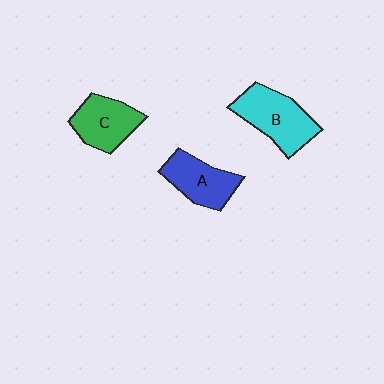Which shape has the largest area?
Shape B (cyan).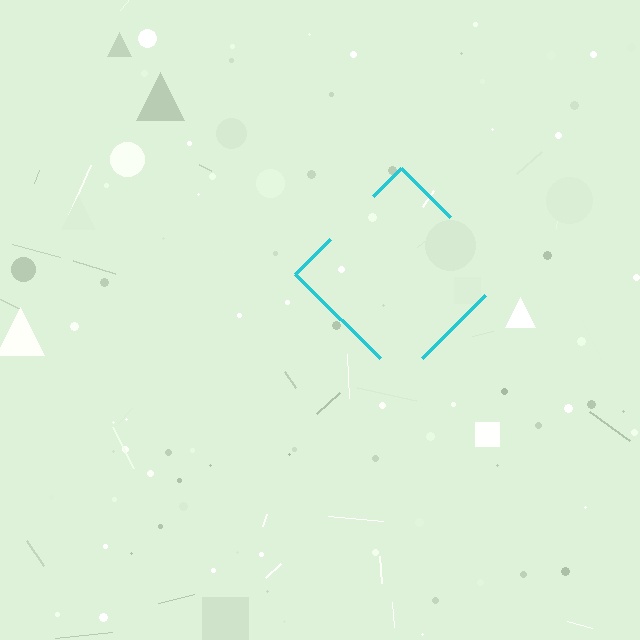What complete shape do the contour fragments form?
The contour fragments form a diamond.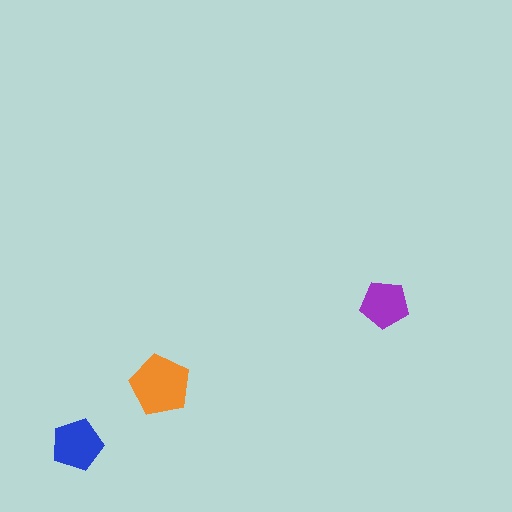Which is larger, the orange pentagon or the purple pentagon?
The orange one.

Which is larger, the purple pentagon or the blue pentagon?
The blue one.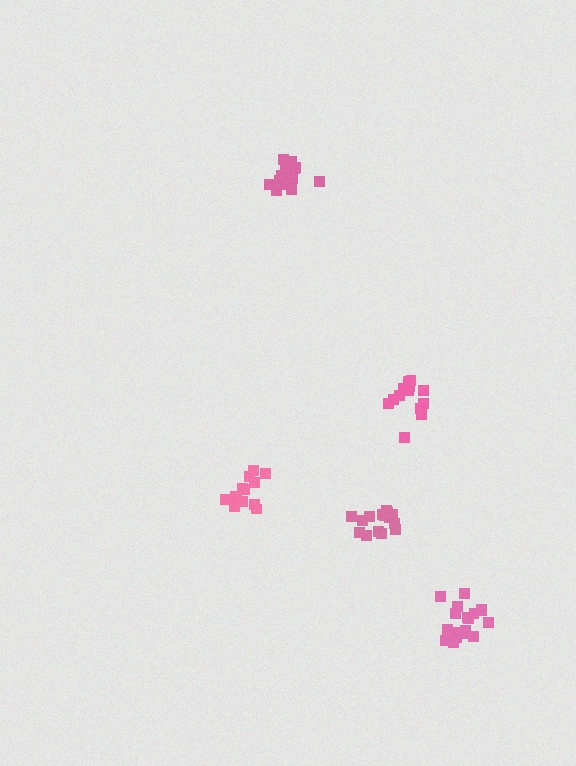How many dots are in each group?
Group 1: 13 dots, Group 2: 18 dots, Group 3: 16 dots, Group 4: 14 dots, Group 5: 15 dots (76 total).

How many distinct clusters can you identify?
There are 5 distinct clusters.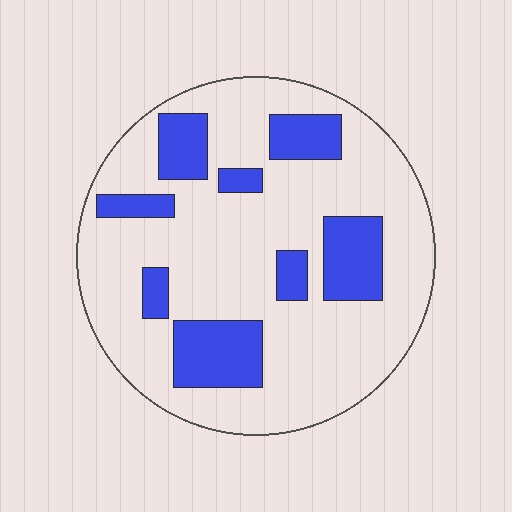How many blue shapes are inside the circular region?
8.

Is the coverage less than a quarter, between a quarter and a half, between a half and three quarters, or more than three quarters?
Less than a quarter.